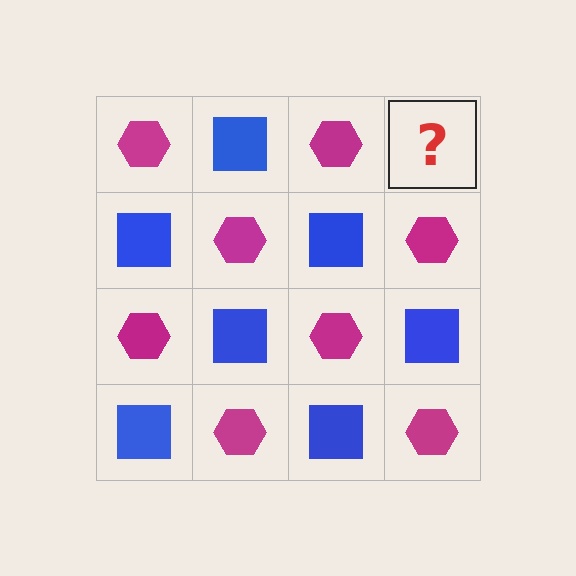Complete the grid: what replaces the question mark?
The question mark should be replaced with a blue square.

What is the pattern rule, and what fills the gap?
The rule is that it alternates magenta hexagon and blue square in a checkerboard pattern. The gap should be filled with a blue square.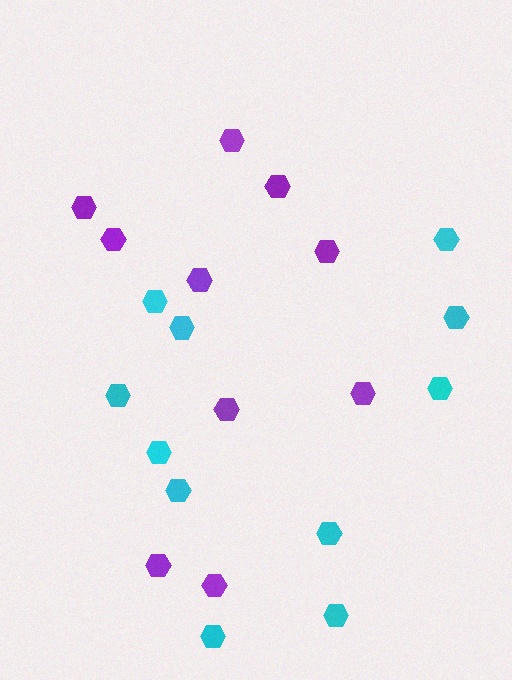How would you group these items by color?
There are 2 groups: one group of cyan hexagons (11) and one group of purple hexagons (10).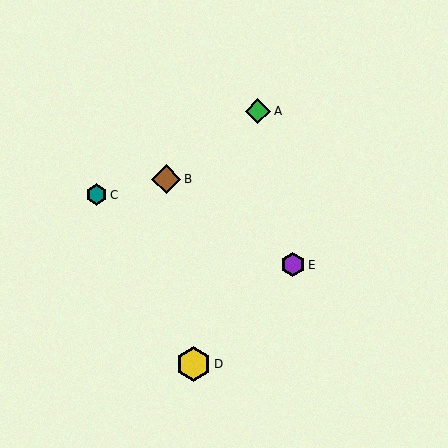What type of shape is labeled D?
Shape D is a yellow hexagon.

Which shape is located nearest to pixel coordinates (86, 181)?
The teal hexagon (labeled C) at (96, 195) is nearest to that location.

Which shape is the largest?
The yellow hexagon (labeled D) is the largest.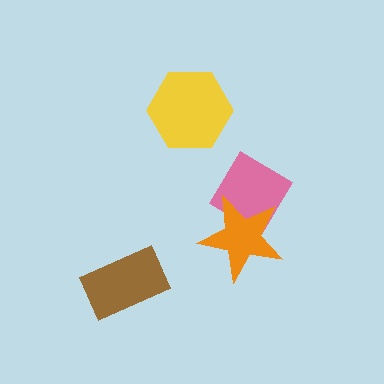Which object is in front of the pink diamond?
The orange star is in front of the pink diamond.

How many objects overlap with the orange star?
1 object overlaps with the orange star.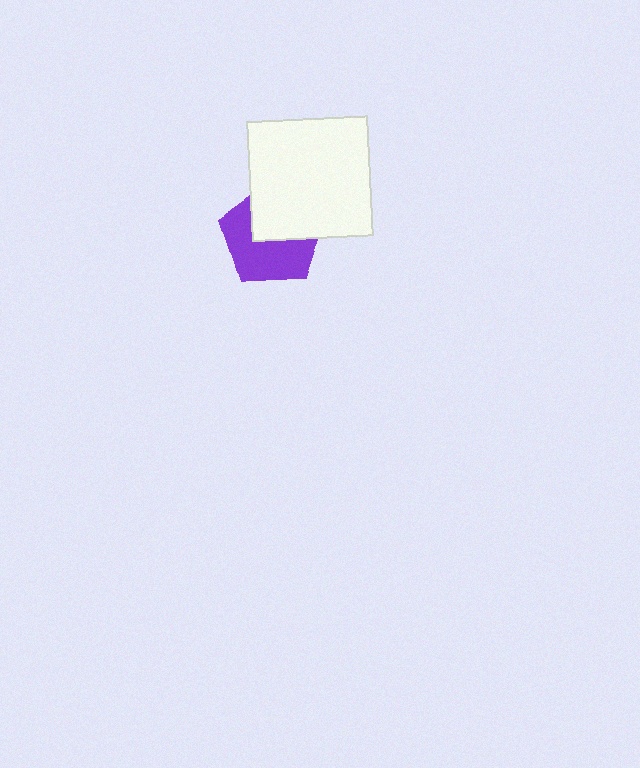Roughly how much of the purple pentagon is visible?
About half of it is visible (roughly 55%).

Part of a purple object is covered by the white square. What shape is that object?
It is a pentagon.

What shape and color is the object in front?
The object in front is a white square.